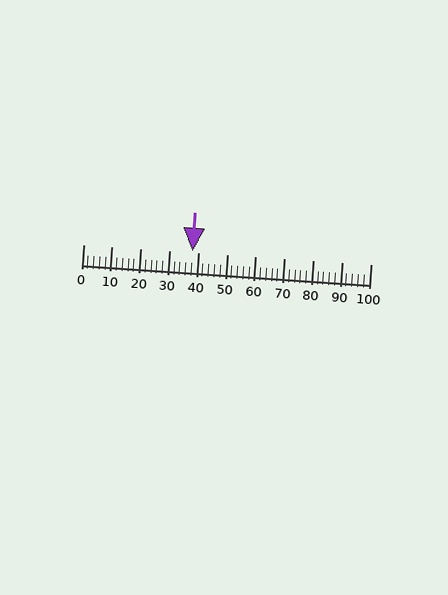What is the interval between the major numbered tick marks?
The major tick marks are spaced 10 units apart.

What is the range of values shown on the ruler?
The ruler shows values from 0 to 100.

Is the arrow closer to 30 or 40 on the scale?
The arrow is closer to 40.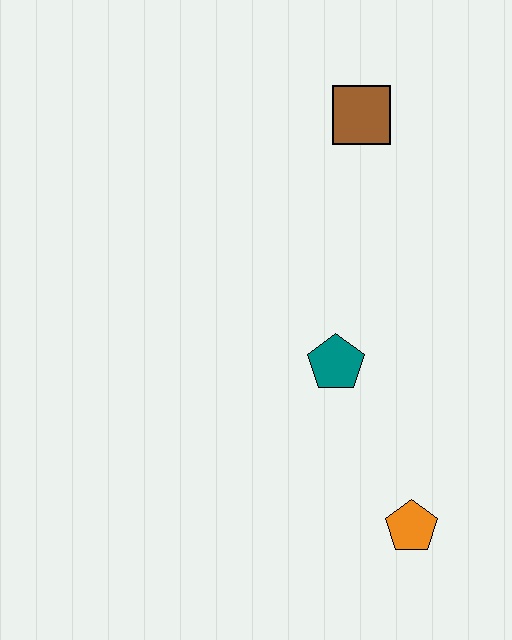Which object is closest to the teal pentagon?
The orange pentagon is closest to the teal pentagon.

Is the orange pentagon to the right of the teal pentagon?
Yes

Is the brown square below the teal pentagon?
No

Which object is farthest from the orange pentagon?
The brown square is farthest from the orange pentagon.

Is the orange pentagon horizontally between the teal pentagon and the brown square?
No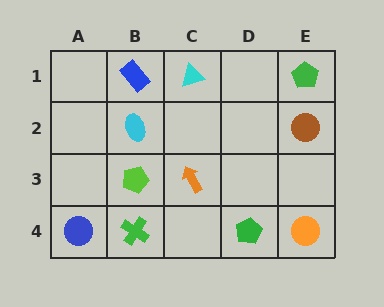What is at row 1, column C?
A cyan triangle.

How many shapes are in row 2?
2 shapes.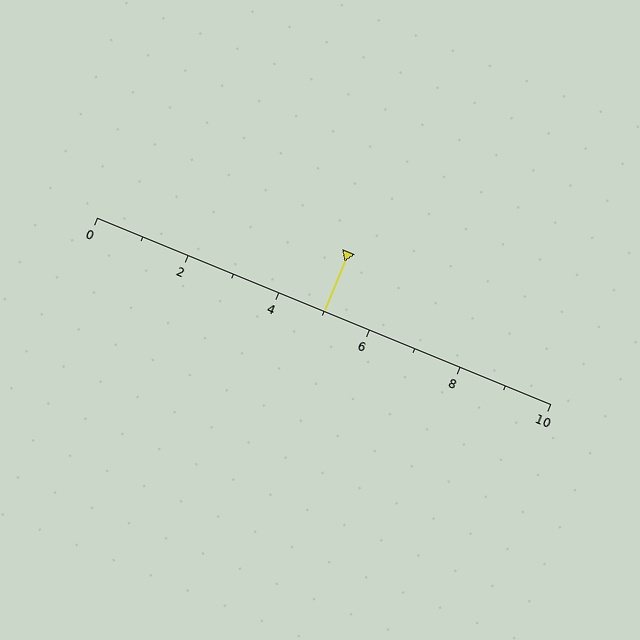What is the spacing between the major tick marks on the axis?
The major ticks are spaced 2 apart.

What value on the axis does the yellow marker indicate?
The marker indicates approximately 5.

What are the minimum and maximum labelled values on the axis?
The axis runs from 0 to 10.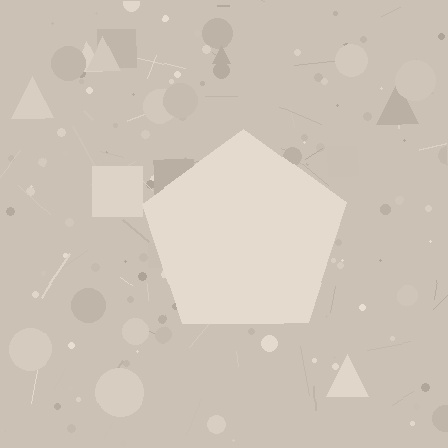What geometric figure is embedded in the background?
A pentagon is embedded in the background.